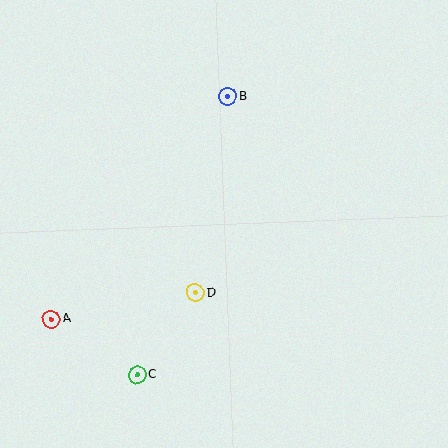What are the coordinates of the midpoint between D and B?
The midpoint between D and B is at (212, 195).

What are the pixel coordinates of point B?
Point B is at (228, 96).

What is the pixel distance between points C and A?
The distance between C and A is 103 pixels.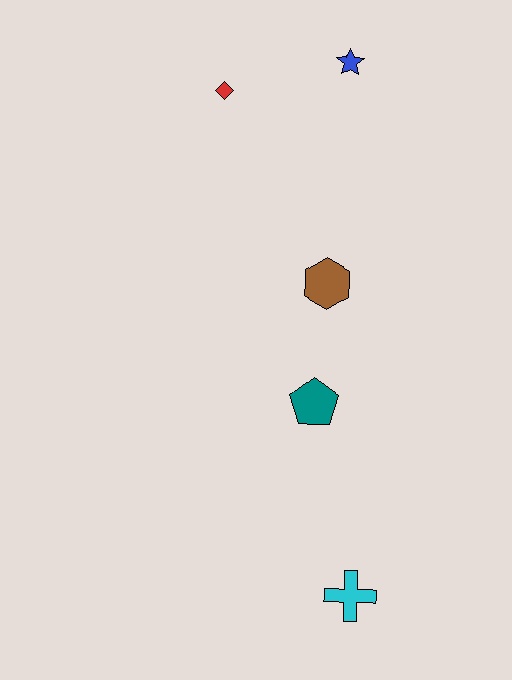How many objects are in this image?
There are 5 objects.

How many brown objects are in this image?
There is 1 brown object.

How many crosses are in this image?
There is 1 cross.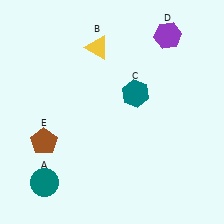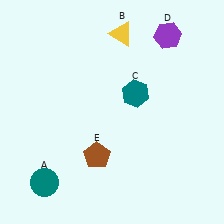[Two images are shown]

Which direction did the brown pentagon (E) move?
The brown pentagon (E) moved right.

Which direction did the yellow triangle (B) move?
The yellow triangle (B) moved right.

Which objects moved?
The objects that moved are: the yellow triangle (B), the brown pentagon (E).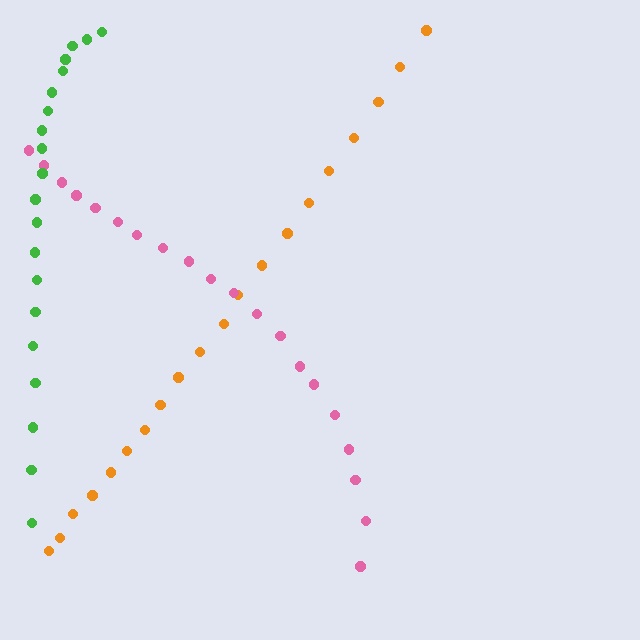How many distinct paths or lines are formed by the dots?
There are 3 distinct paths.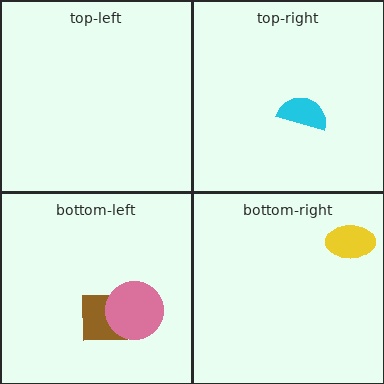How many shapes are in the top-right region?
1.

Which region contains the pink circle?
The bottom-left region.